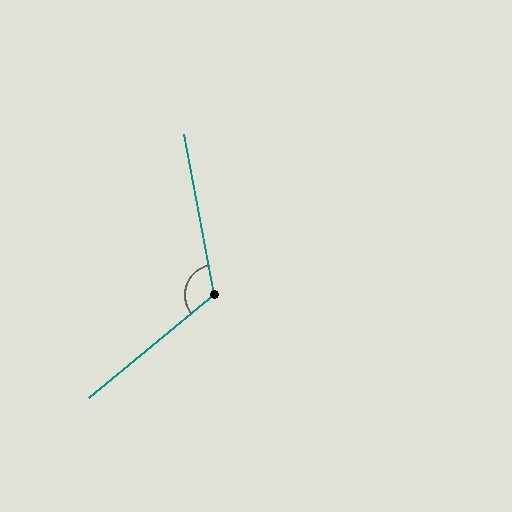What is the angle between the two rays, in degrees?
Approximately 119 degrees.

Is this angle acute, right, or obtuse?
It is obtuse.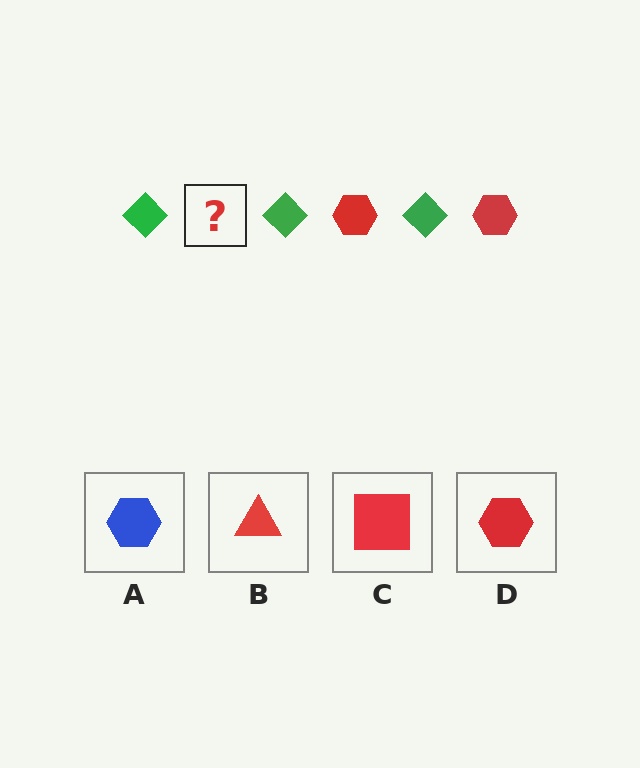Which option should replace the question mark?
Option D.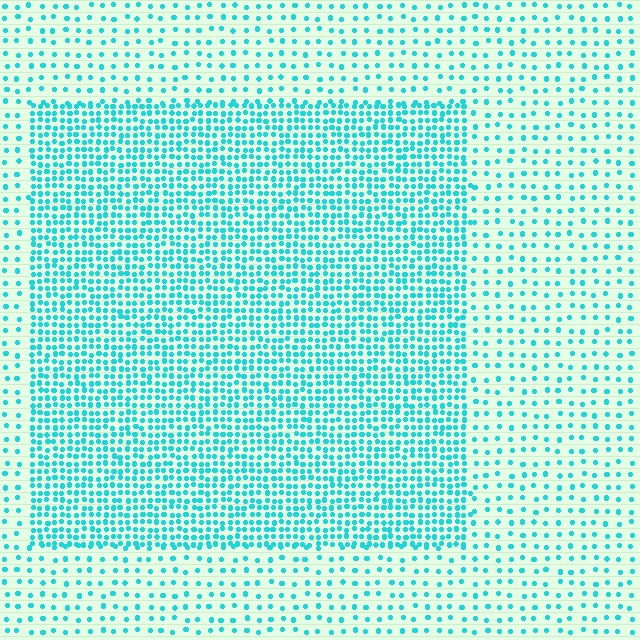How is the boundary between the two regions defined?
The boundary is defined by a change in element density (approximately 2.7x ratio). All elements are the same color, size, and shape.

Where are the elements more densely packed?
The elements are more densely packed inside the rectangle boundary.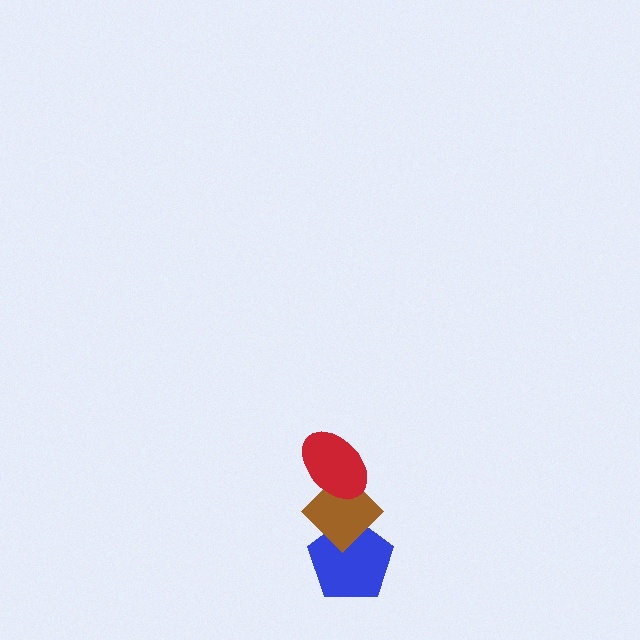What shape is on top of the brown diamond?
The red ellipse is on top of the brown diamond.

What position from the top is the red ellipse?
The red ellipse is 1st from the top.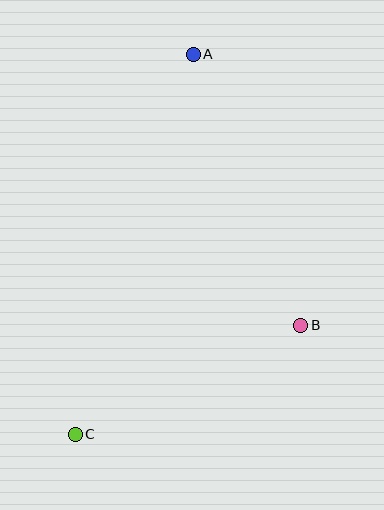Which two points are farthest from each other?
Points A and C are farthest from each other.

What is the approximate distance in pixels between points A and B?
The distance between A and B is approximately 292 pixels.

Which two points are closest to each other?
Points B and C are closest to each other.